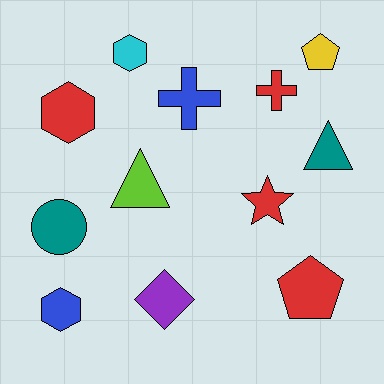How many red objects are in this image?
There are 4 red objects.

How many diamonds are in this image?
There is 1 diamond.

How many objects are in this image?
There are 12 objects.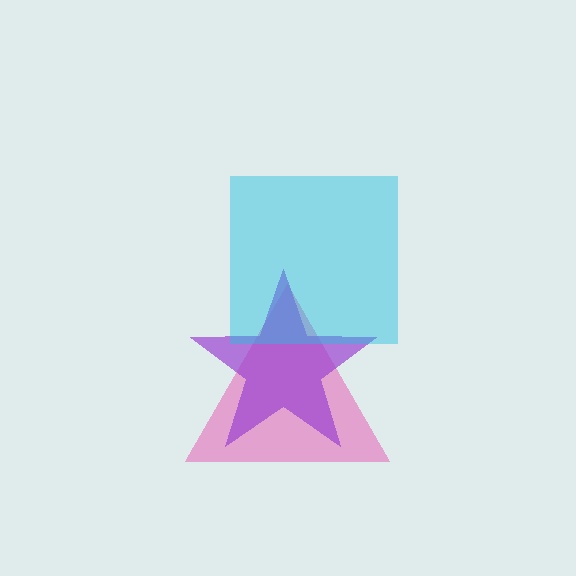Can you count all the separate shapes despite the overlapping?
Yes, there are 3 separate shapes.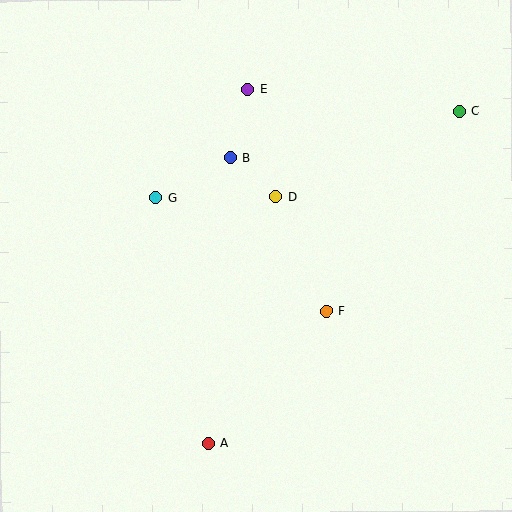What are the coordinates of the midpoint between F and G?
The midpoint between F and G is at (241, 254).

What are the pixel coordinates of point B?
Point B is at (230, 158).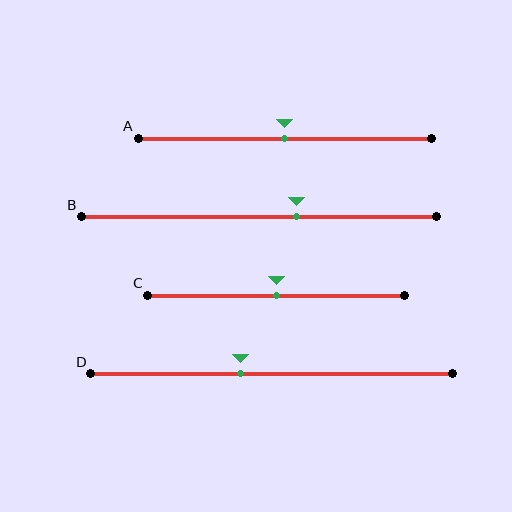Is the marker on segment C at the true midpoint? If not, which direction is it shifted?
Yes, the marker on segment C is at the true midpoint.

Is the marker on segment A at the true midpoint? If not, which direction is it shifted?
Yes, the marker on segment A is at the true midpoint.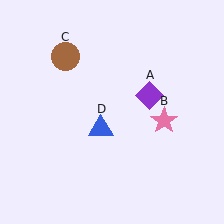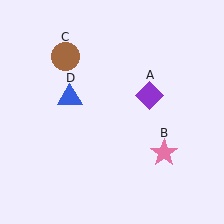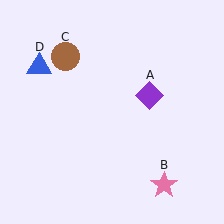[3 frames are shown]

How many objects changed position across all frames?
2 objects changed position: pink star (object B), blue triangle (object D).